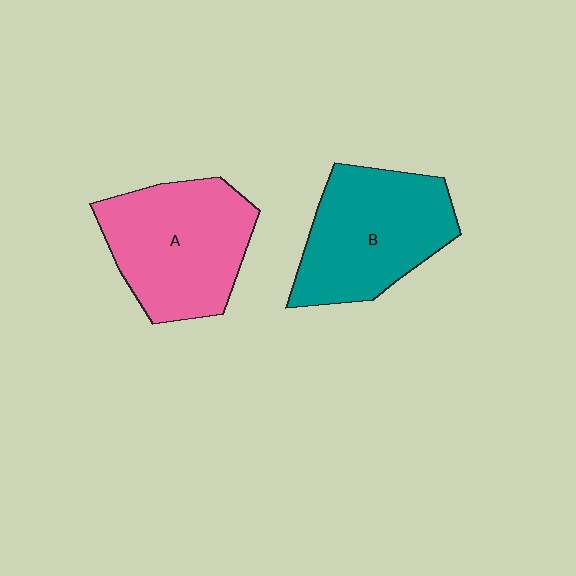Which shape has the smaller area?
Shape B (teal).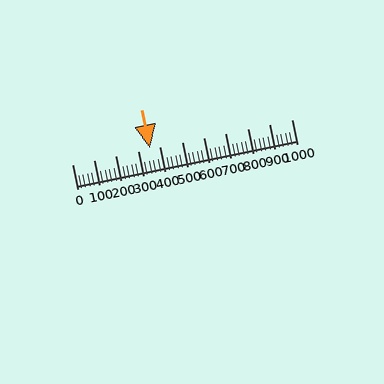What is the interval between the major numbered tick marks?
The major tick marks are spaced 100 units apart.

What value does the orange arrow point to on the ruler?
The orange arrow points to approximately 356.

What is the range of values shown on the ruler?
The ruler shows values from 0 to 1000.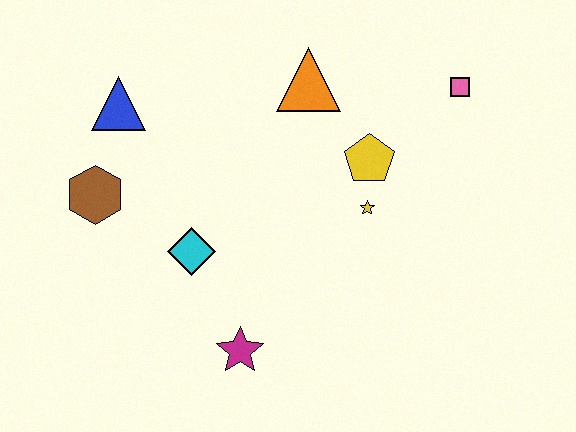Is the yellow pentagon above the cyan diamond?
Yes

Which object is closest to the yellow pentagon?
The yellow star is closest to the yellow pentagon.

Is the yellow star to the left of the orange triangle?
No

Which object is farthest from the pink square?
The brown hexagon is farthest from the pink square.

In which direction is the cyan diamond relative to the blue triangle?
The cyan diamond is below the blue triangle.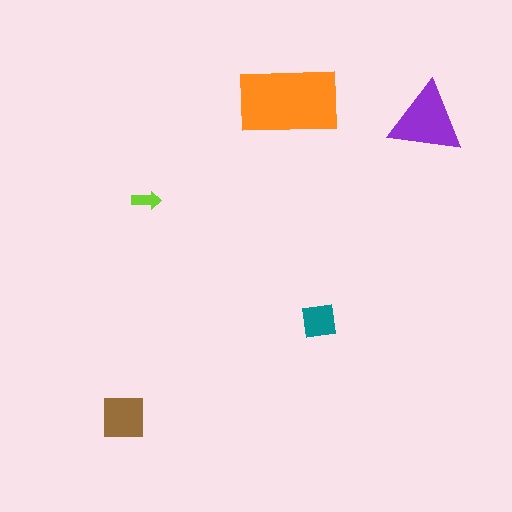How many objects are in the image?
There are 5 objects in the image.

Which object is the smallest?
The lime arrow.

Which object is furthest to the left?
The brown square is leftmost.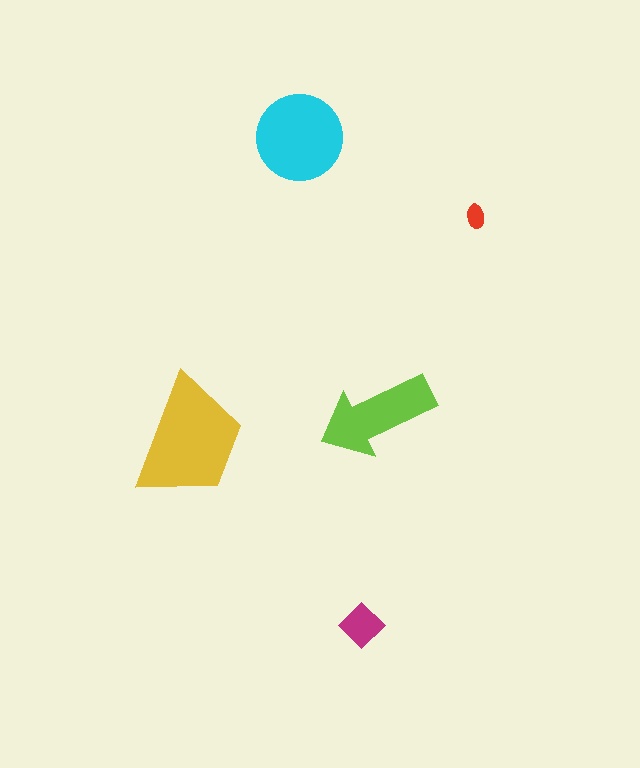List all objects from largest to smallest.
The yellow trapezoid, the cyan circle, the lime arrow, the magenta diamond, the red ellipse.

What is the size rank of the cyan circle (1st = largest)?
2nd.